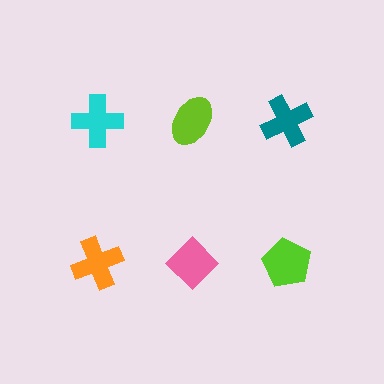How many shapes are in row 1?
3 shapes.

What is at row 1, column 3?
A teal cross.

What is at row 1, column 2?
A lime ellipse.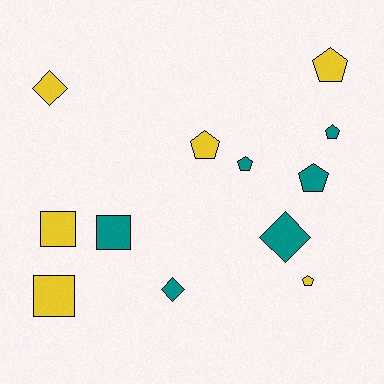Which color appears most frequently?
Teal, with 6 objects.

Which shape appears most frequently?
Pentagon, with 6 objects.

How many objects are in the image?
There are 12 objects.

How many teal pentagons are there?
There are 3 teal pentagons.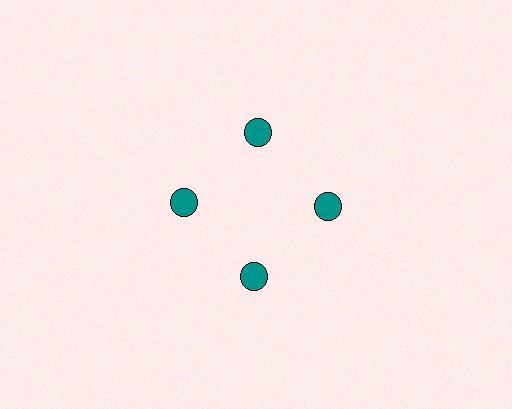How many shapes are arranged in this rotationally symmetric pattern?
There are 4 shapes, arranged in 4 groups of 1.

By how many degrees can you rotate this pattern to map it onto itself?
The pattern maps onto itself every 90 degrees of rotation.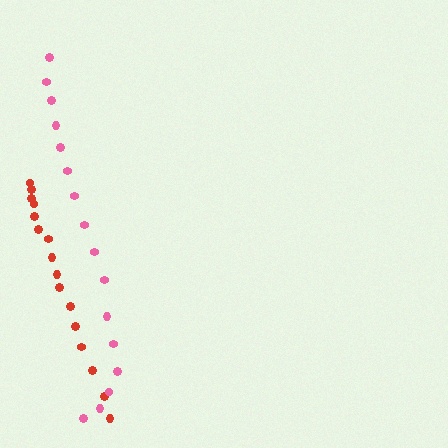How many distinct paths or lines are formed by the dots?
There are 2 distinct paths.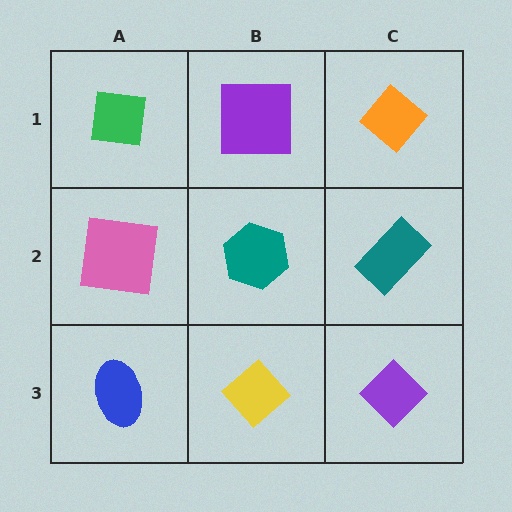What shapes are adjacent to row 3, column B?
A teal hexagon (row 2, column B), a blue ellipse (row 3, column A), a purple diamond (row 3, column C).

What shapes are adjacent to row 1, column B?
A teal hexagon (row 2, column B), a green square (row 1, column A), an orange diamond (row 1, column C).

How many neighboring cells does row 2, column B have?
4.